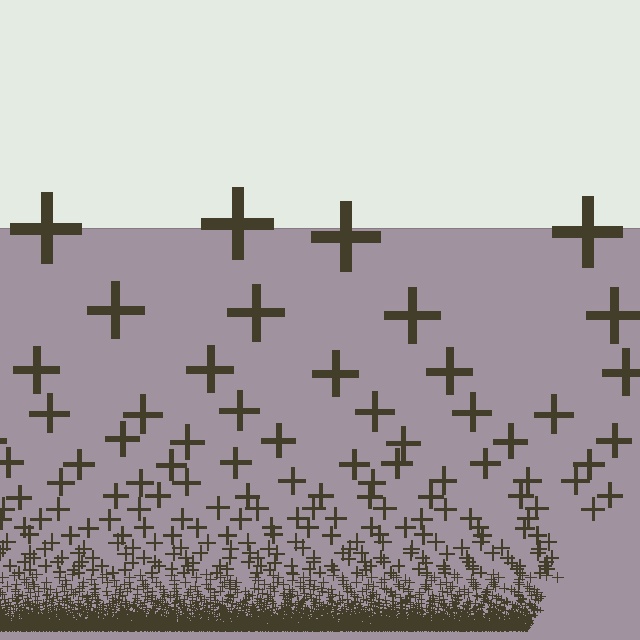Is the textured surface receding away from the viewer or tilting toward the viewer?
The surface appears to tilt toward the viewer. Texture elements get larger and sparser toward the top.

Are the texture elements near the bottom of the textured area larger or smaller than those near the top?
Smaller. The gradient is inverted — elements near the bottom are smaller and denser.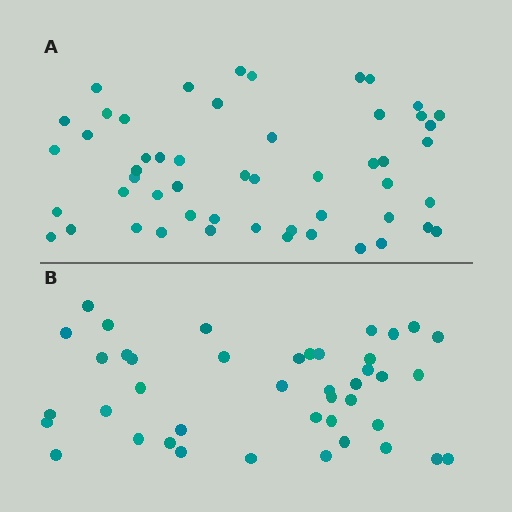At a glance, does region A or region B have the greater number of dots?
Region A (the top region) has more dots.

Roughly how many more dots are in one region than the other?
Region A has roughly 10 or so more dots than region B.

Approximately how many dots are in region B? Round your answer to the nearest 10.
About 40 dots. (The exact count is 42, which rounds to 40.)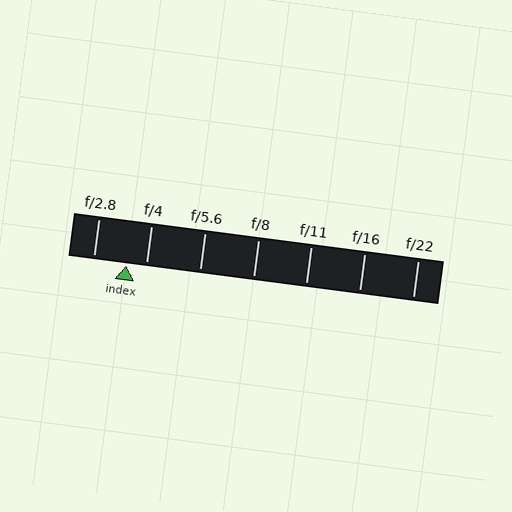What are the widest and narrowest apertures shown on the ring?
The widest aperture shown is f/2.8 and the narrowest is f/22.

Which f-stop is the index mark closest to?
The index mark is closest to f/4.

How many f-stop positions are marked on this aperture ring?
There are 7 f-stop positions marked.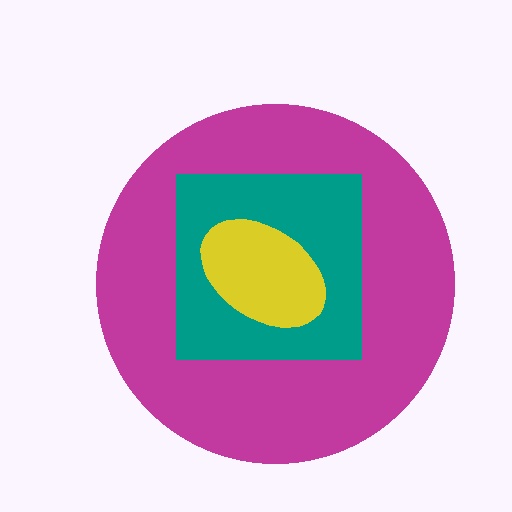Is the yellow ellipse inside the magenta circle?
Yes.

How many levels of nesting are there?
3.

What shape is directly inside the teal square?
The yellow ellipse.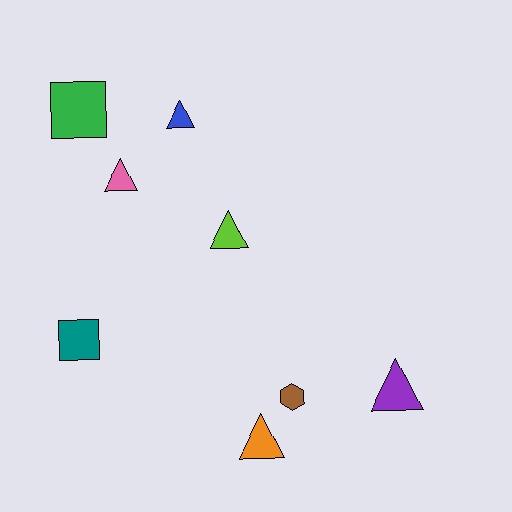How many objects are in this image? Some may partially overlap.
There are 8 objects.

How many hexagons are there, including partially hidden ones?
There is 1 hexagon.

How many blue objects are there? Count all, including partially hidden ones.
There is 1 blue object.